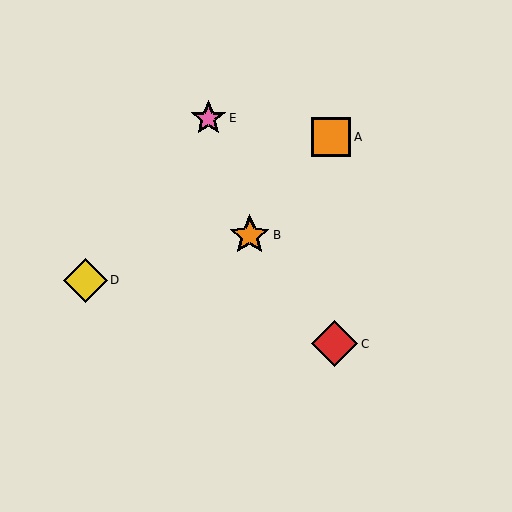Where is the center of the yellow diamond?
The center of the yellow diamond is at (86, 280).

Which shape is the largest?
The red diamond (labeled C) is the largest.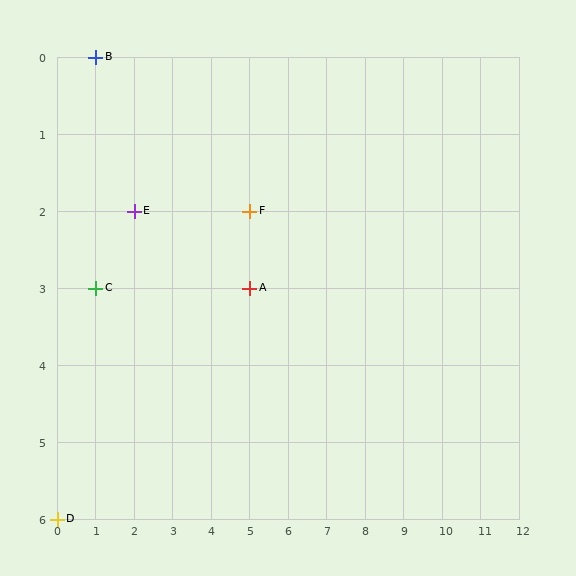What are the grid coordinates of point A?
Point A is at grid coordinates (5, 3).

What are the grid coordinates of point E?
Point E is at grid coordinates (2, 2).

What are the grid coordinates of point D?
Point D is at grid coordinates (0, 6).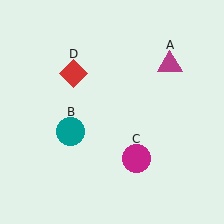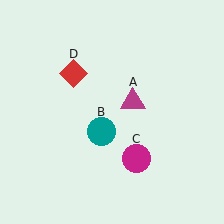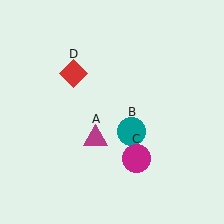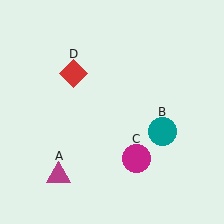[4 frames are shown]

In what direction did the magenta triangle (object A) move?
The magenta triangle (object A) moved down and to the left.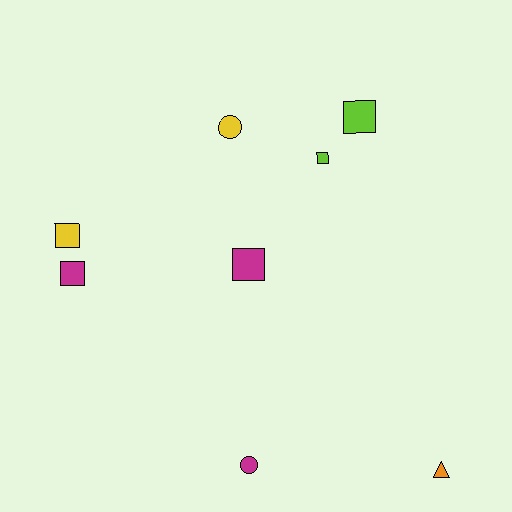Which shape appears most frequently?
Square, with 5 objects.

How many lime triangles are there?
There are no lime triangles.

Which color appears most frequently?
Magenta, with 3 objects.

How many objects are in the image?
There are 8 objects.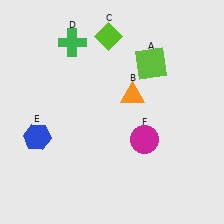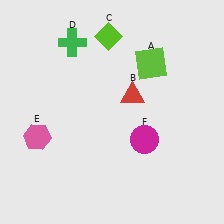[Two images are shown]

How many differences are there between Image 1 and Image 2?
There are 2 differences between the two images.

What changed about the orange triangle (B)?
In Image 1, B is orange. In Image 2, it changed to red.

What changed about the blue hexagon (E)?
In Image 1, E is blue. In Image 2, it changed to pink.